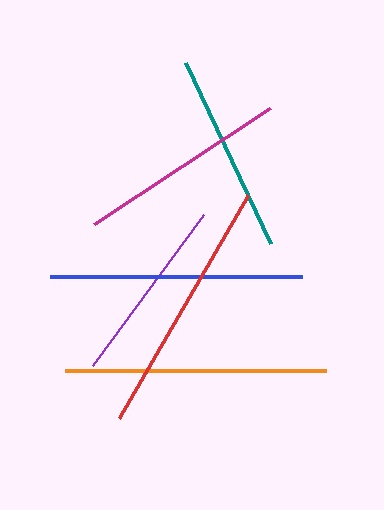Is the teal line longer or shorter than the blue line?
The blue line is longer than the teal line.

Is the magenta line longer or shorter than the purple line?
The magenta line is longer than the purple line.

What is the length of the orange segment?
The orange segment is approximately 261 pixels long.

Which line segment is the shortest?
The purple line is the shortest at approximately 188 pixels.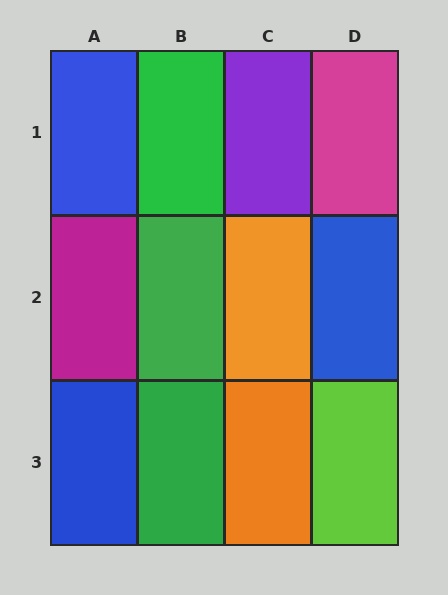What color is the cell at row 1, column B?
Green.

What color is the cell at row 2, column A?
Magenta.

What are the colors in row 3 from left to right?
Blue, green, orange, lime.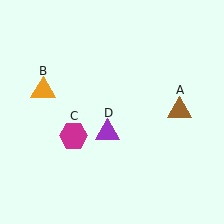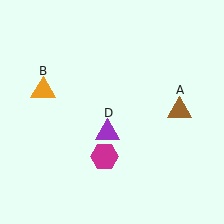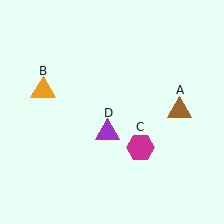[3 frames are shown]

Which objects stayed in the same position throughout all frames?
Brown triangle (object A) and orange triangle (object B) and purple triangle (object D) remained stationary.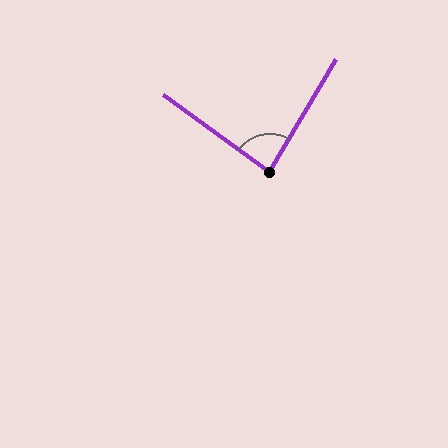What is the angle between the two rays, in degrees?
Approximately 84 degrees.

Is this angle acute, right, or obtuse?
It is acute.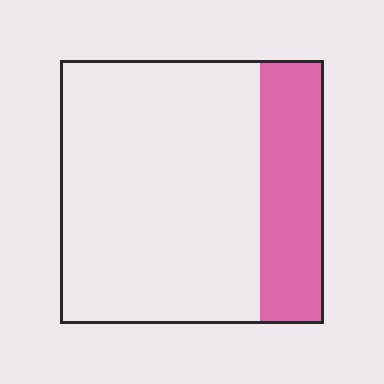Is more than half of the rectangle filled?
No.